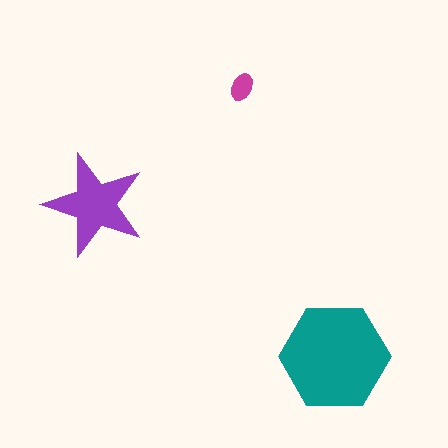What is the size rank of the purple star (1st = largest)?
2nd.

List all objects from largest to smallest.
The teal hexagon, the purple star, the magenta ellipse.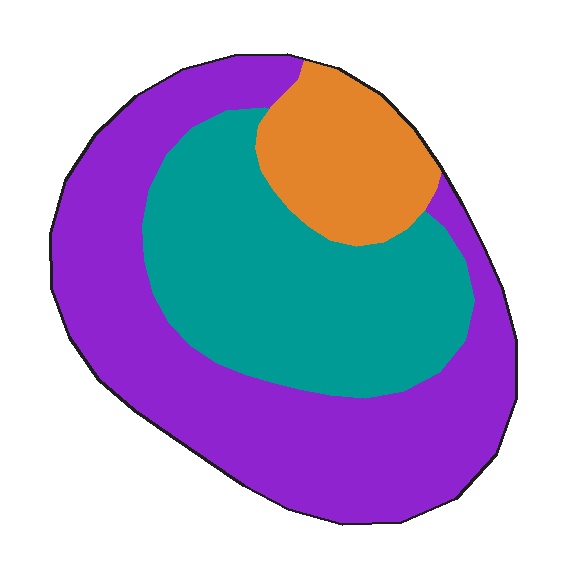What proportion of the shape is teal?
Teal takes up about three eighths (3/8) of the shape.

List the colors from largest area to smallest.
From largest to smallest: purple, teal, orange.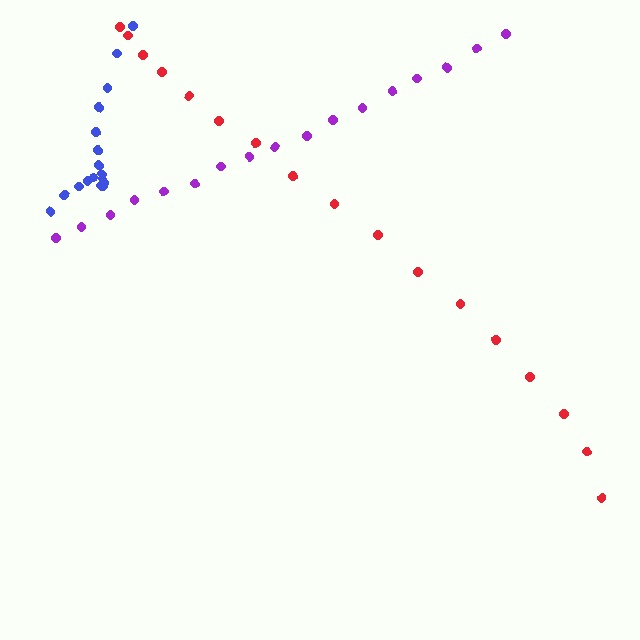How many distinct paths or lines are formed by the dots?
There are 3 distinct paths.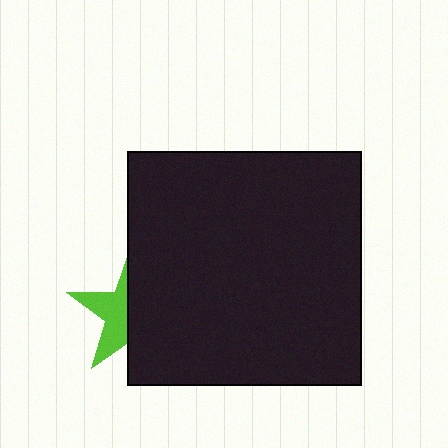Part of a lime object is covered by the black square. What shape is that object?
It is a star.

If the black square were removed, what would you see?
You would see the complete lime star.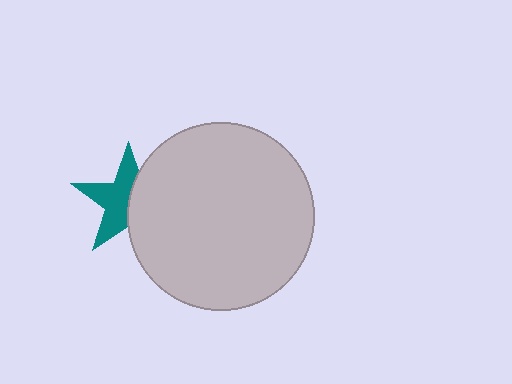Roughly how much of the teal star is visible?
About half of it is visible (roughly 56%).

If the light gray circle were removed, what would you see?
You would see the complete teal star.